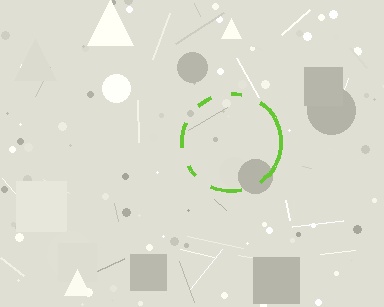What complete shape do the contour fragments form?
The contour fragments form a circle.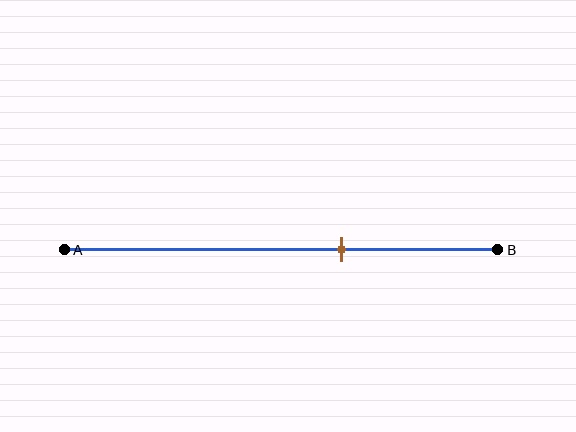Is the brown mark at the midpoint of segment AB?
No, the mark is at about 65% from A, not at the 50% midpoint.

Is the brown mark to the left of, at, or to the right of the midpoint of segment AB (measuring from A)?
The brown mark is to the right of the midpoint of segment AB.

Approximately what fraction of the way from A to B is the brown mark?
The brown mark is approximately 65% of the way from A to B.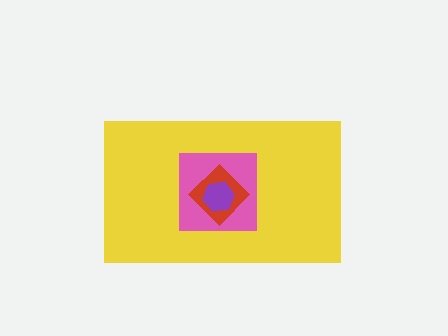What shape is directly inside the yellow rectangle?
The pink square.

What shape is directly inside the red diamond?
The purple hexagon.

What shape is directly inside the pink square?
The red diamond.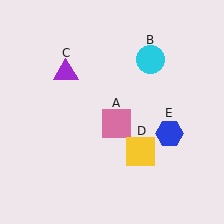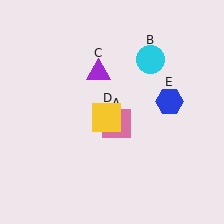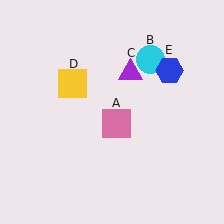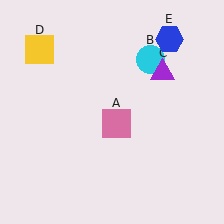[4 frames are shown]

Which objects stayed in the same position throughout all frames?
Pink square (object A) and cyan circle (object B) remained stationary.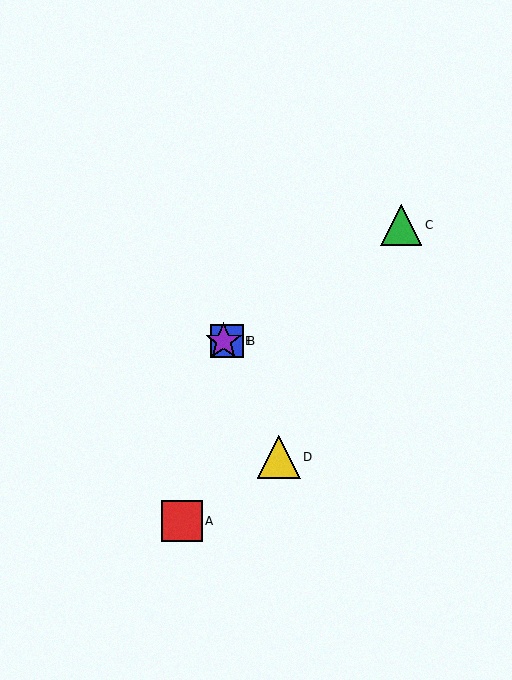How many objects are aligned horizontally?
2 objects (B, E) are aligned horizontally.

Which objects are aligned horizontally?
Objects B, E are aligned horizontally.